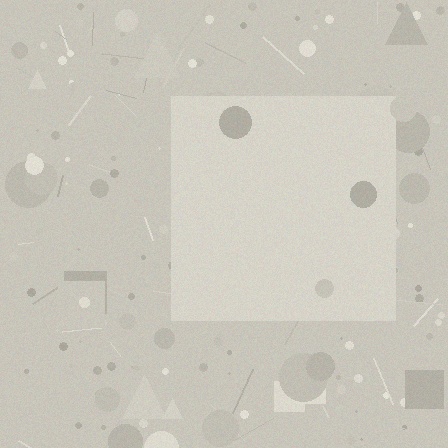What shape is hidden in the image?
A square is hidden in the image.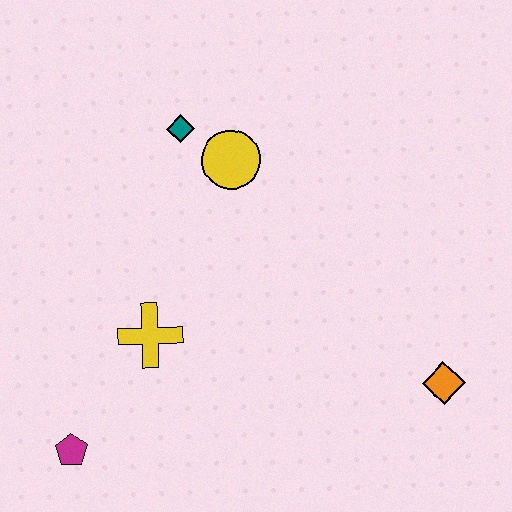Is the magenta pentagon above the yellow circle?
No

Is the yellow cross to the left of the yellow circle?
Yes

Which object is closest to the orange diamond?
The yellow cross is closest to the orange diamond.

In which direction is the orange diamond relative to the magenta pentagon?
The orange diamond is to the right of the magenta pentagon.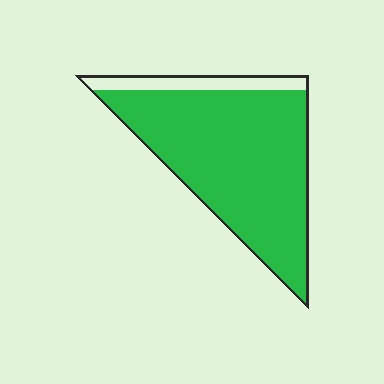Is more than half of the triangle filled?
Yes.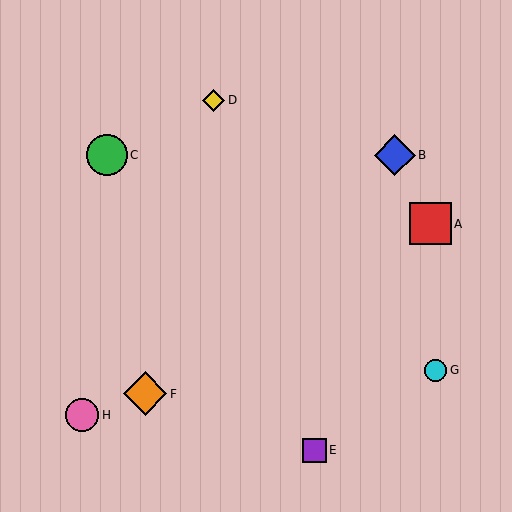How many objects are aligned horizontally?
2 objects (B, C) are aligned horizontally.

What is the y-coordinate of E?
Object E is at y≈450.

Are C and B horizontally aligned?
Yes, both are at y≈155.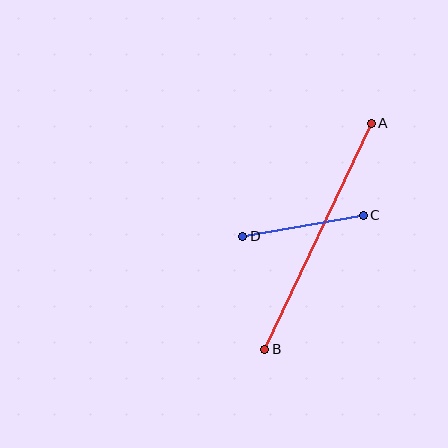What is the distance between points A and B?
The distance is approximately 250 pixels.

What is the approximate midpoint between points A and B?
The midpoint is at approximately (318, 236) pixels.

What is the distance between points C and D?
The distance is approximately 123 pixels.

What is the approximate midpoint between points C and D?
The midpoint is at approximately (303, 226) pixels.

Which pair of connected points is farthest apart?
Points A and B are farthest apart.